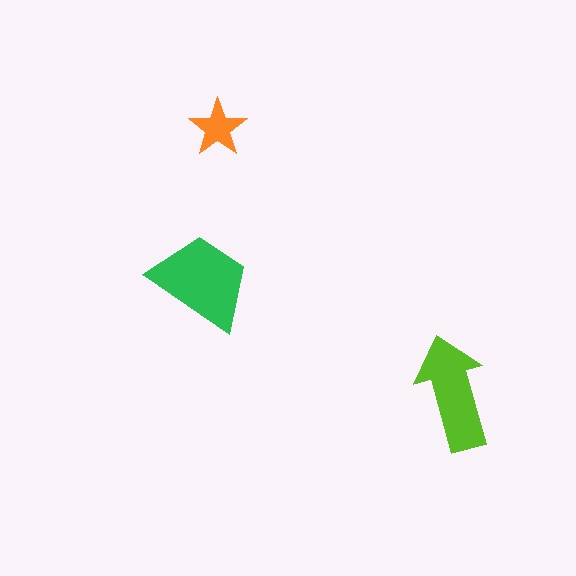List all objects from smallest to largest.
The orange star, the lime arrow, the green trapezoid.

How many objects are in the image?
There are 3 objects in the image.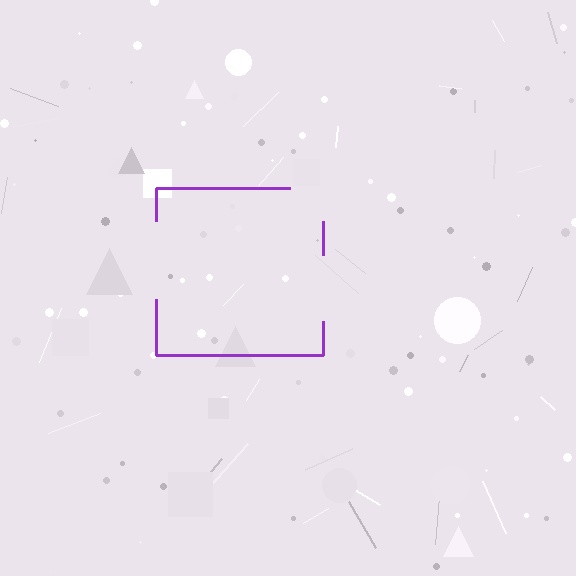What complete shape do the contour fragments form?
The contour fragments form a square.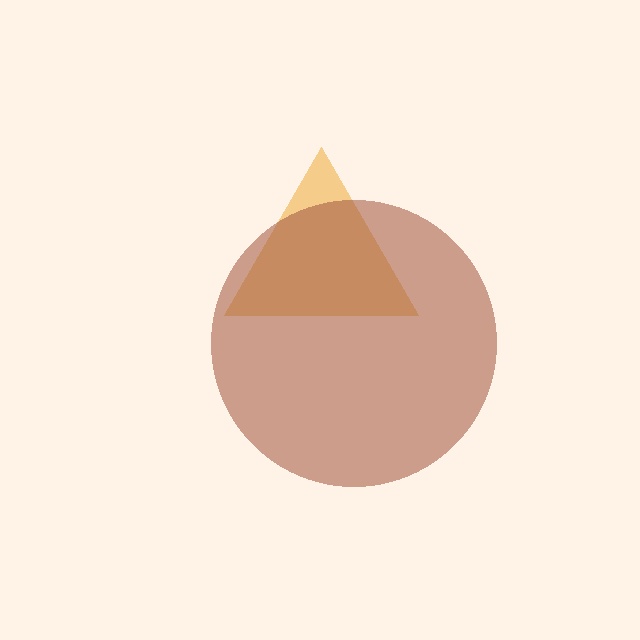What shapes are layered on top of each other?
The layered shapes are: an orange triangle, a brown circle.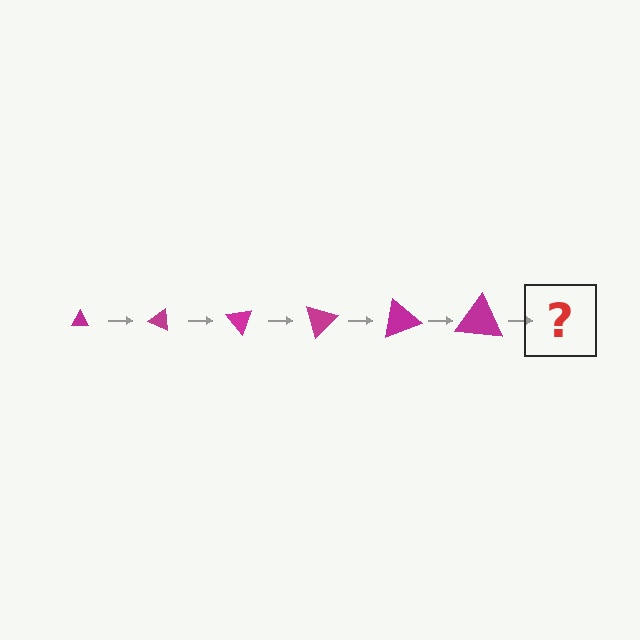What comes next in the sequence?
The next element should be a triangle, larger than the previous one and rotated 150 degrees from the start.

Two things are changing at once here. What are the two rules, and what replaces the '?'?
The two rules are that the triangle grows larger each step and it rotates 25 degrees each step. The '?' should be a triangle, larger than the previous one and rotated 150 degrees from the start.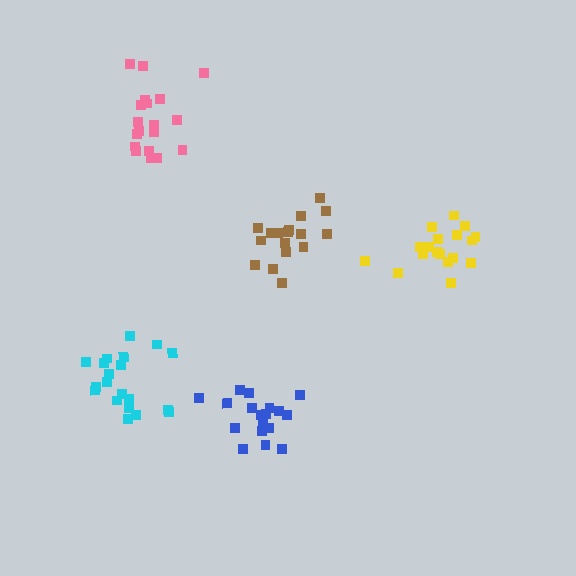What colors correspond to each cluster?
The clusters are colored: cyan, brown, blue, yellow, pink.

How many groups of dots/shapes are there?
There are 5 groups.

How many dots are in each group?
Group 1: 20 dots, Group 2: 17 dots, Group 3: 18 dots, Group 4: 18 dots, Group 5: 19 dots (92 total).